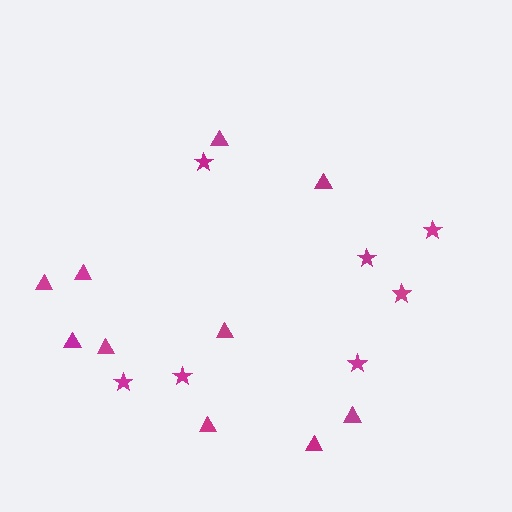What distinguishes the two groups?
There are 2 groups: one group of stars (7) and one group of triangles (10).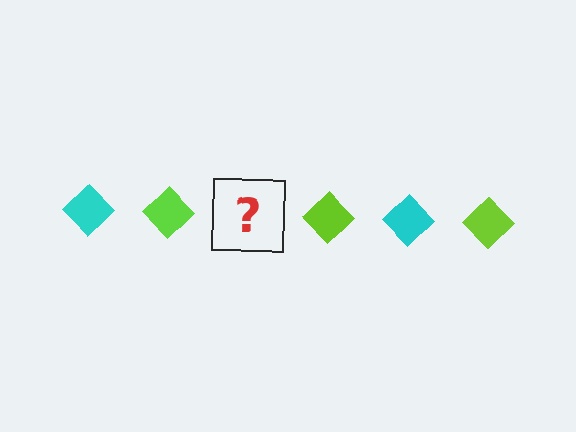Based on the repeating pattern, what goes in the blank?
The blank should be a cyan diamond.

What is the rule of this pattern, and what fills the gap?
The rule is that the pattern cycles through cyan, lime diamonds. The gap should be filled with a cyan diamond.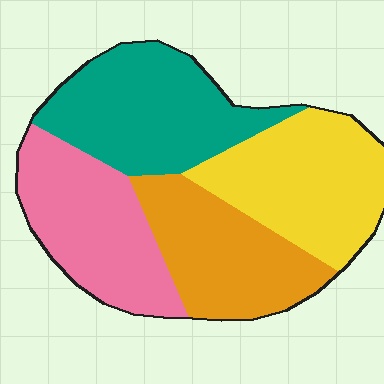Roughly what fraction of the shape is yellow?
Yellow takes up about one quarter (1/4) of the shape.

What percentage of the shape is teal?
Teal takes up about one quarter (1/4) of the shape.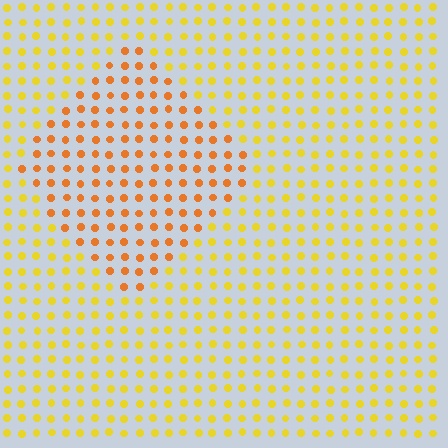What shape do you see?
I see a diamond.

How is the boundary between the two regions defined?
The boundary is defined purely by a slight shift in hue (about 30 degrees). Spacing, size, and orientation are identical on both sides.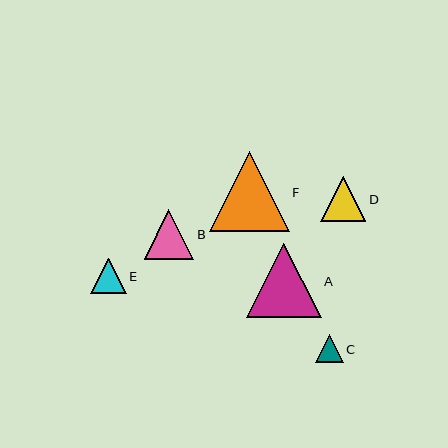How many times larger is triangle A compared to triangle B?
Triangle A is approximately 1.5 times the size of triangle B.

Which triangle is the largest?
Triangle F is the largest with a size of approximately 80 pixels.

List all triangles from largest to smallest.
From largest to smallest: F, A, B, D, E, C.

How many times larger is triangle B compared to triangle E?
Triangle B is approximately 1.4 times the size of triangle E.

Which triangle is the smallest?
Triangle C is the smallest with a size of approximately 28 pixels.